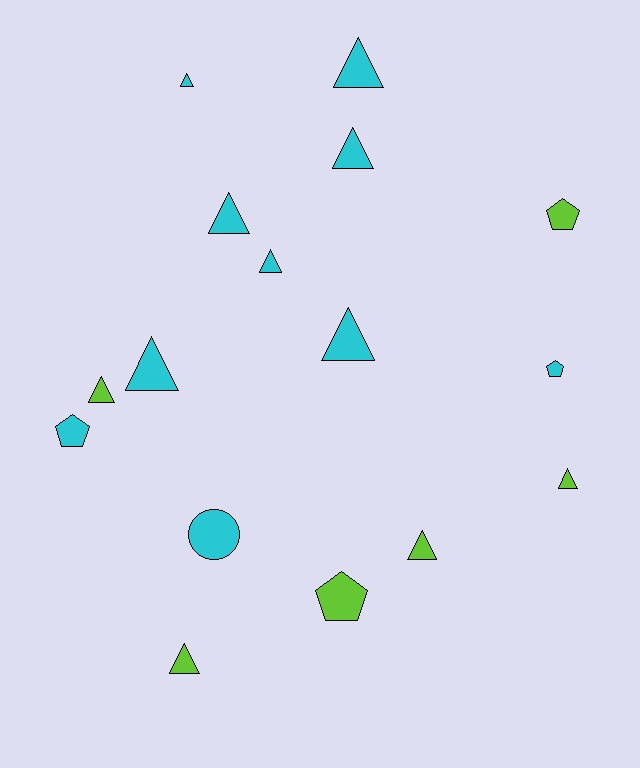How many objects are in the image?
There are 16 objects.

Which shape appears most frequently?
Triangle, with 11 objects.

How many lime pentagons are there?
There are 2 lime pentagons.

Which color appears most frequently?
Cyan, with 10 objects.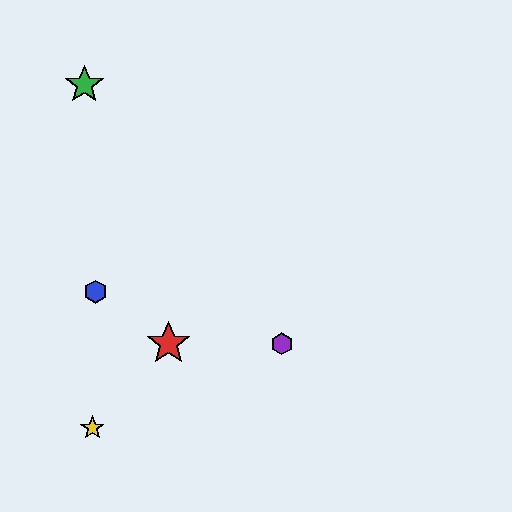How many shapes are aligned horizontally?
2 shapes (the red star, the purple hexagon) are aligned horizontally.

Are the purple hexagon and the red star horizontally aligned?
Yes, both are at y≈344.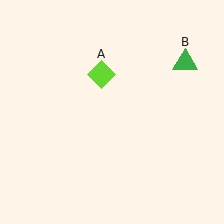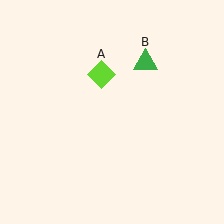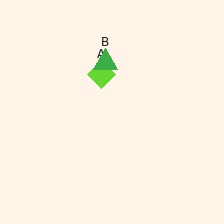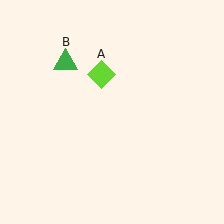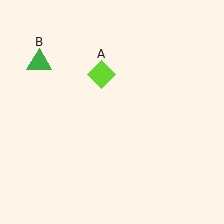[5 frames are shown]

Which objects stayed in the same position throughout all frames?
Lime diamond (object A) remained stationary.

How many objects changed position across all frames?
1 object changed position: green triangle (object B).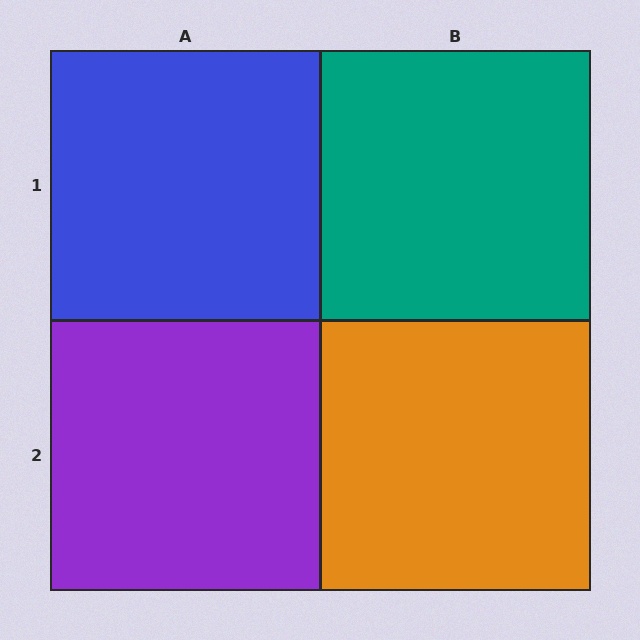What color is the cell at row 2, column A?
Purple.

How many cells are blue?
1 cell is blue.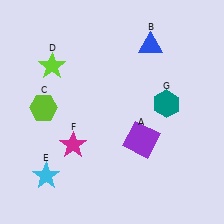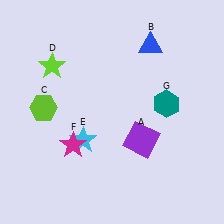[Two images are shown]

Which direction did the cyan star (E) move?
The cyan star (E) moved right.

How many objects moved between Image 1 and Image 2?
1 object moved between the two images.